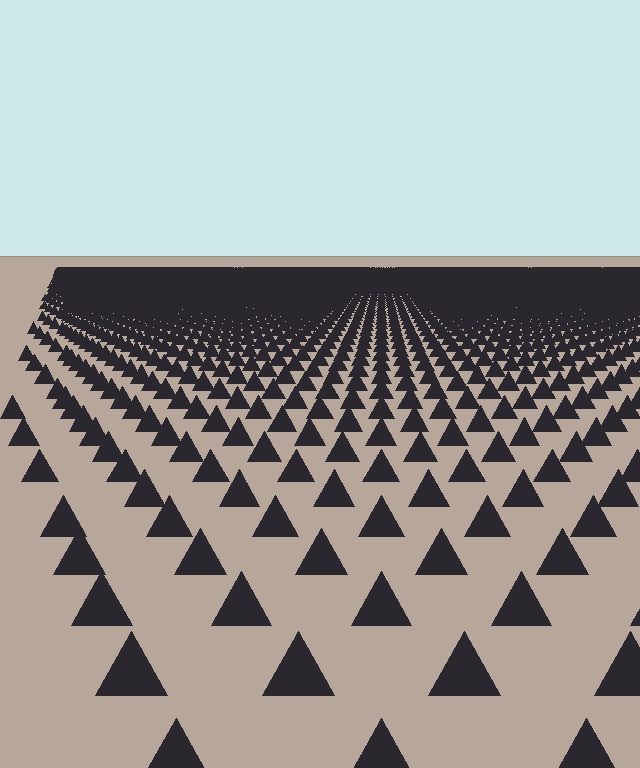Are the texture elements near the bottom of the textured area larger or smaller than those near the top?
Larger. Near the bottom, elements are closer to the viewer and appear at a bigger on-screen size.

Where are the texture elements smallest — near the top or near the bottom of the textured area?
Near the top.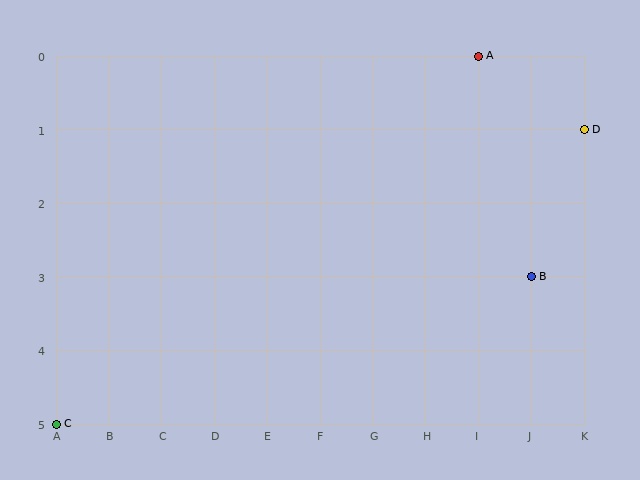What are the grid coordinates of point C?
Point C is at grid coordinates (A, 5).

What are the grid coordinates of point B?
Point B is at grid coordinates (J, 3).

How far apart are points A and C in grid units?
Points A and C are 8 columns and 5 rows apart (about 9.4 grid units diagonally).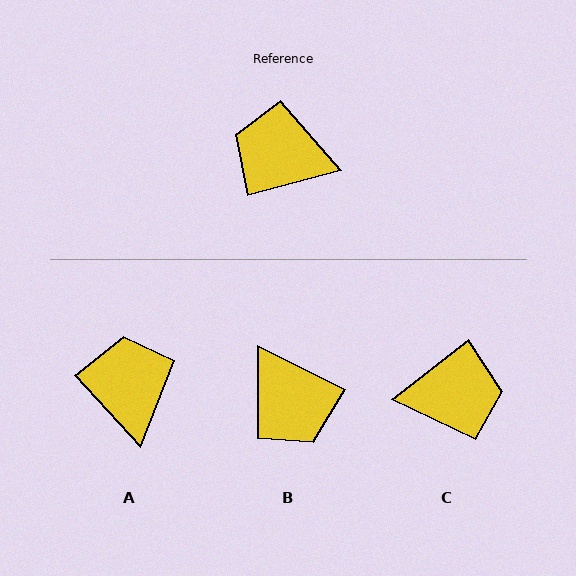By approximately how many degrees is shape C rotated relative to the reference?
Approximately 157 degrees clockwise.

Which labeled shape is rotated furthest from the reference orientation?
C, about 157 degrees away.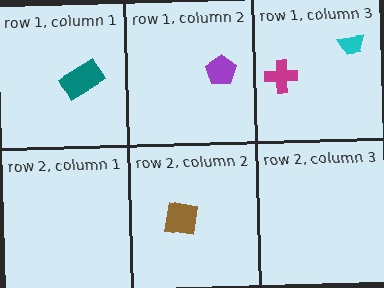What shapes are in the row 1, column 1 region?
The teal rectangle.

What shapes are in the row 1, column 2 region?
The purple pentagon.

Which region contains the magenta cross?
The row 1, column 3 region.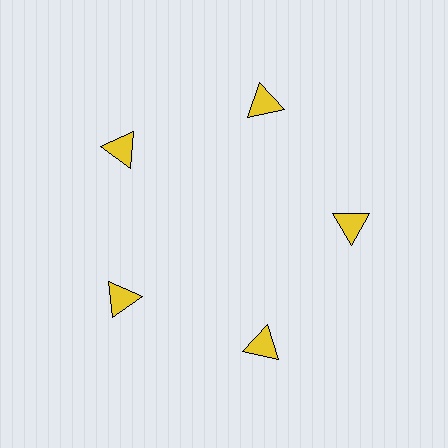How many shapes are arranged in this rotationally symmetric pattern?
There are 5 shapes, arranged in 5 groups of 1.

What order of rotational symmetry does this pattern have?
This pattern has 5-fold rotational symmetry.